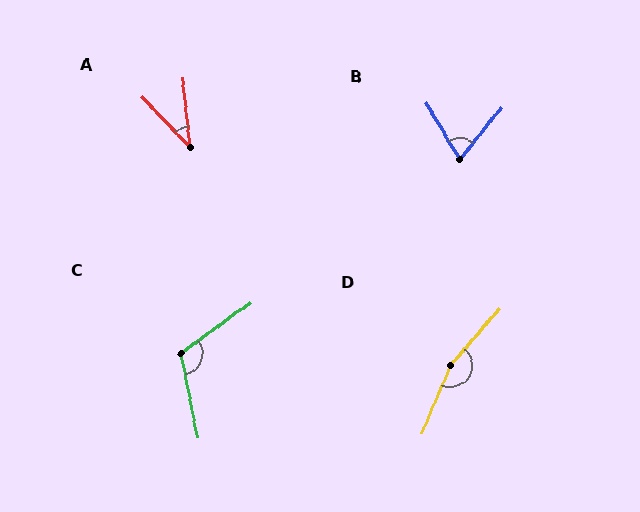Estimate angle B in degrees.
Approximately 70 degrees.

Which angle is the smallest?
A, at approximately 38 degrees.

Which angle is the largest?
D, at approximately 162 degrees.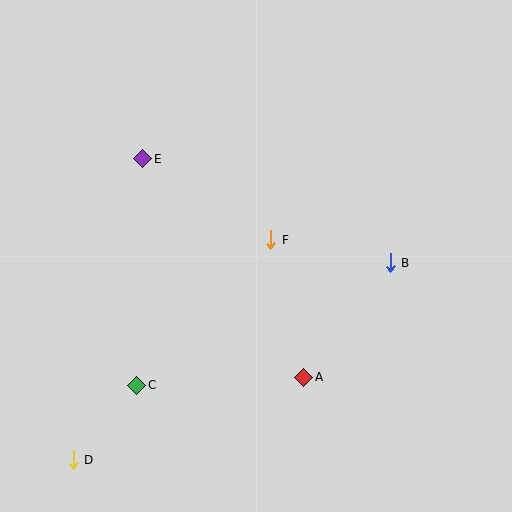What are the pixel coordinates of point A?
Point A is at (304, 377).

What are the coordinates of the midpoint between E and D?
The midpoint between E and D is at (108, 309).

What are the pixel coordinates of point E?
Point E is at (142, 159).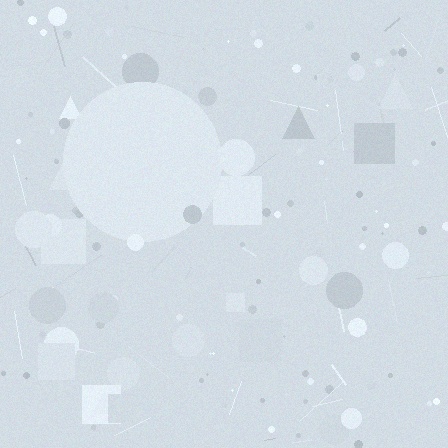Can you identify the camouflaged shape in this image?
The camouflaged shape is a circle.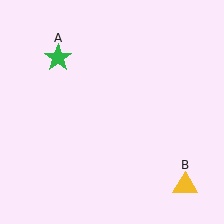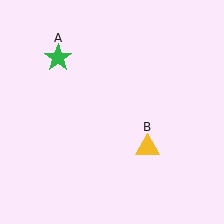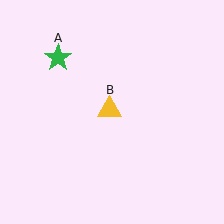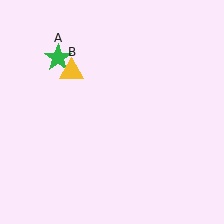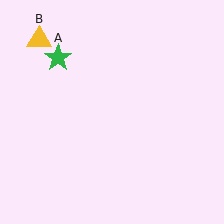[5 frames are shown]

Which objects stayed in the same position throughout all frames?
Green star (object A) remained stationary.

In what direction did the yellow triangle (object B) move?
The yellow triangle (object B) moved up and to the left.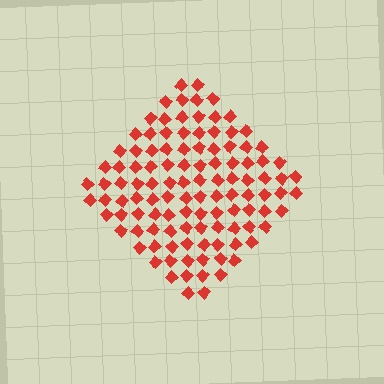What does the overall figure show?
The overall figure shows a diamond.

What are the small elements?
The small elements are diamonds.